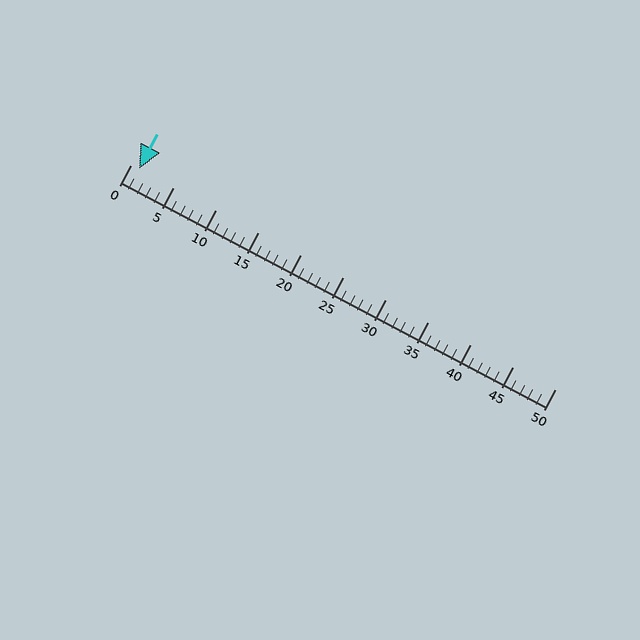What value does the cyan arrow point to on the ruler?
The cyan arrow points to approximately 1.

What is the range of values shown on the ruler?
The ruler shows values from 0 to 50.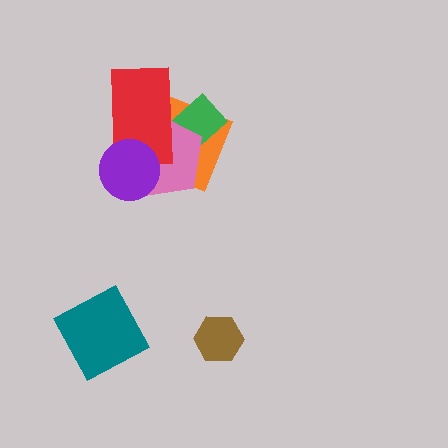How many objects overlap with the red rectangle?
4 objects overlap with the red rectangle.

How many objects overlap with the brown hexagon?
0 objects overlap with the brown hexagon.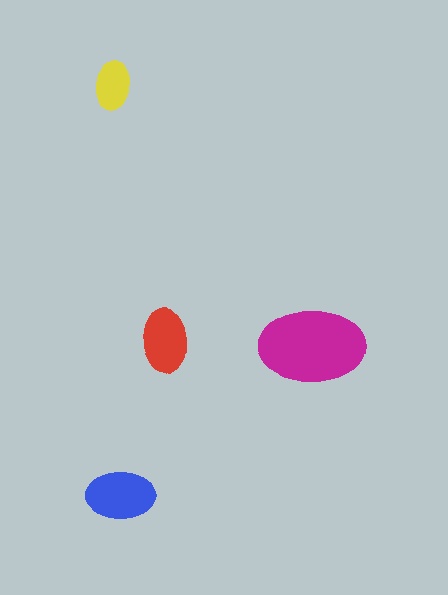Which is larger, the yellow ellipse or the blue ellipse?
The blue one.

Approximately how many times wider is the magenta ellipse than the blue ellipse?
About 1.5 times wider.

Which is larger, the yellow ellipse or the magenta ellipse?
The magenta one.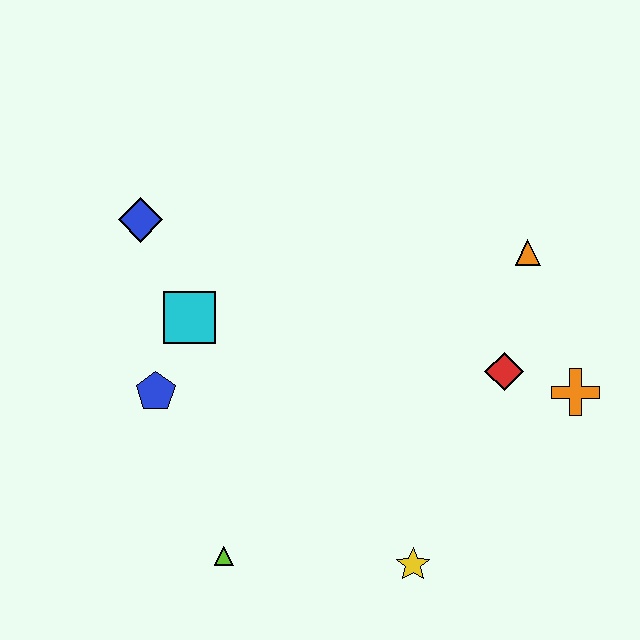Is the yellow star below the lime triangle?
Yes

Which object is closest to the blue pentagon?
The cyan square is closest to the blue pentagon.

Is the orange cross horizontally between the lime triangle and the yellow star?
No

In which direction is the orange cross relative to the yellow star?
The orange cross is above the yellow star.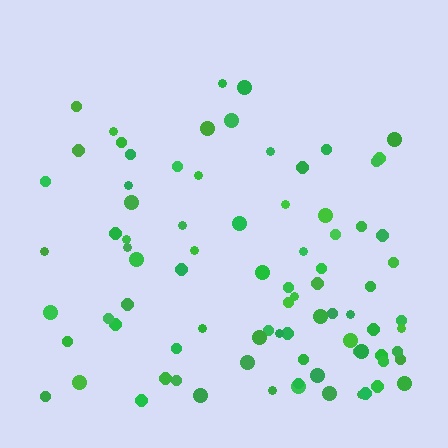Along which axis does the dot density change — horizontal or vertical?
Vertical.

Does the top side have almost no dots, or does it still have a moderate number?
Still a moderate number, just noticeably fewer than the bottom.